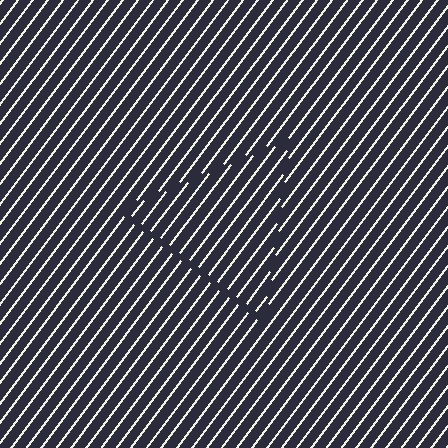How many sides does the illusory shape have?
3 sides — the line-ends trace a triangle.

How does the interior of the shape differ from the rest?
The interior of the shape contains the same grating, shifted by half a period — the contour is defined by the phase discontinuity where line-ends from the inner and outer gratings abut.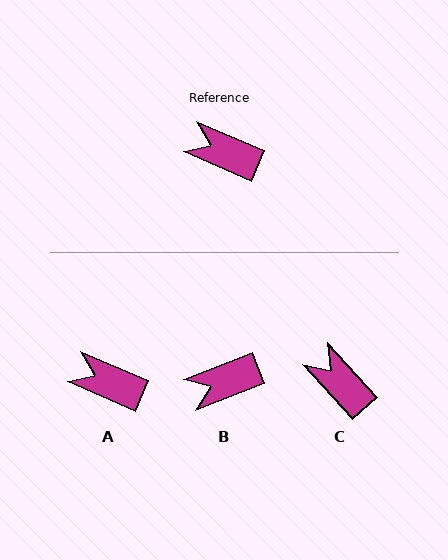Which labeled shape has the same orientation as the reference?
A.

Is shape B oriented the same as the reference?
No, it is off by about 45 degrees.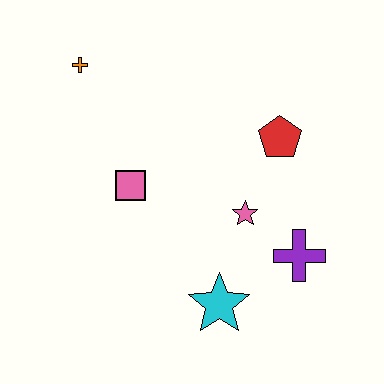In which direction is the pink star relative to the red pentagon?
The pink star is below the red pentagon.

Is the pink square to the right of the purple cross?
No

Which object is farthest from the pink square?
The purple cross is farthest from the pink square.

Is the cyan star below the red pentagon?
Yes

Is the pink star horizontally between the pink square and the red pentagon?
Yes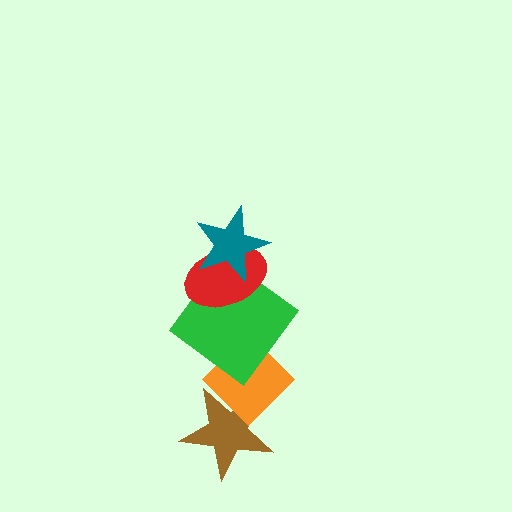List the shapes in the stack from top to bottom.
From top to bottom: the teal star, the red ellipse, the green diamond, the orange diamond, the brown star.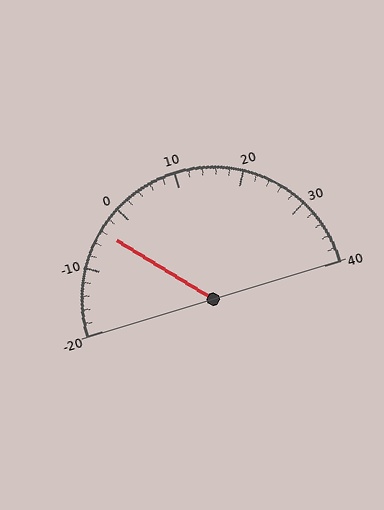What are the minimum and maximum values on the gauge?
The gauge ranges from -20 to 40.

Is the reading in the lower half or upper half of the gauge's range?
The reading is in the lower half of the range (-20 to 40).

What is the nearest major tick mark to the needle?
The nearest major tick mark is 0.